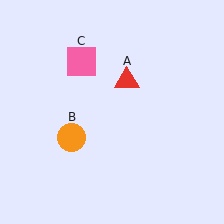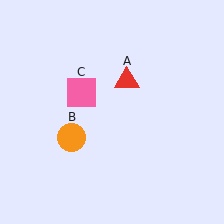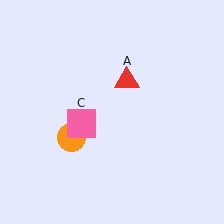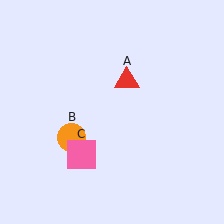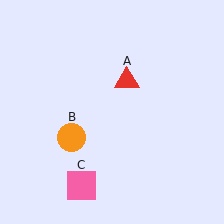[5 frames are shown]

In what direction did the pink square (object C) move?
The pink square (object C) moved down.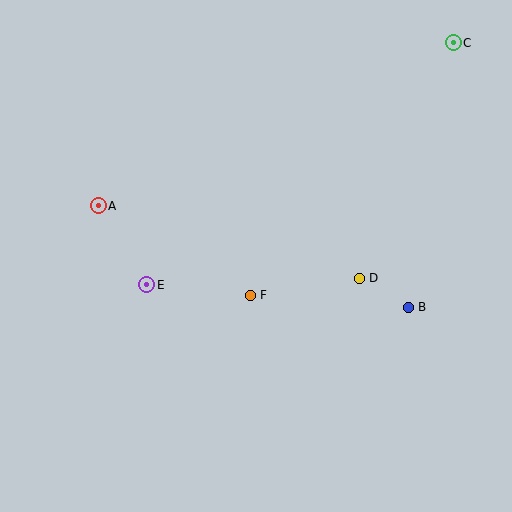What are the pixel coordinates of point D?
Point D is at (359, 278).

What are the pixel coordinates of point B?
Point B is at (408, 307).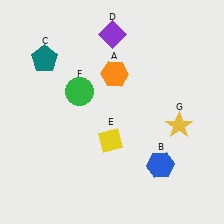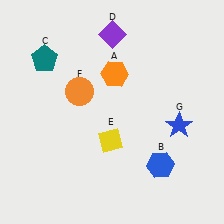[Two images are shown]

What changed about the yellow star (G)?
In Image 1, G is yellow. In Image 2, it changed to blue.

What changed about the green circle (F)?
In Image 1, F is green. In Image 2, it changed to orange.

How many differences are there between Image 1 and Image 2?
There are 2 differences between the two images.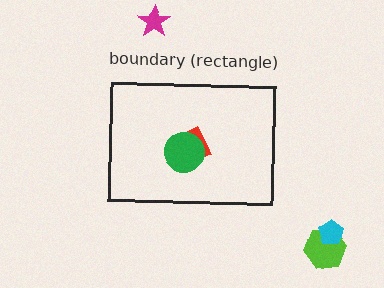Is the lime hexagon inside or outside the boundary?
Outside.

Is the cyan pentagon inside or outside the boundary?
Outside.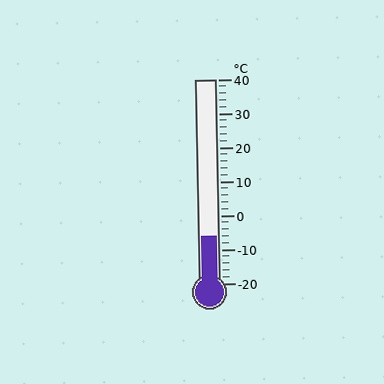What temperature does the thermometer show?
The thermometer shows approximately -6°C.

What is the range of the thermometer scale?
The thermometer scale ranges from -20°C to 40°C.